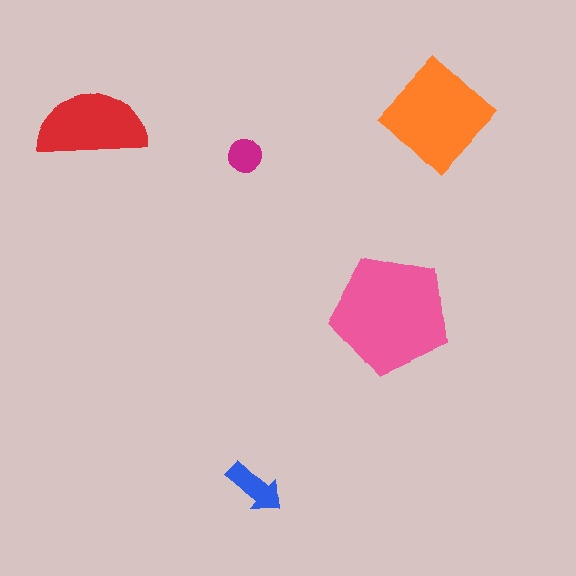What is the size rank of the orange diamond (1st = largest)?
2nd.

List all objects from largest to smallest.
The pink pentagon, the orange diamond, the red semicircle, the blue arrow, the magenta circle.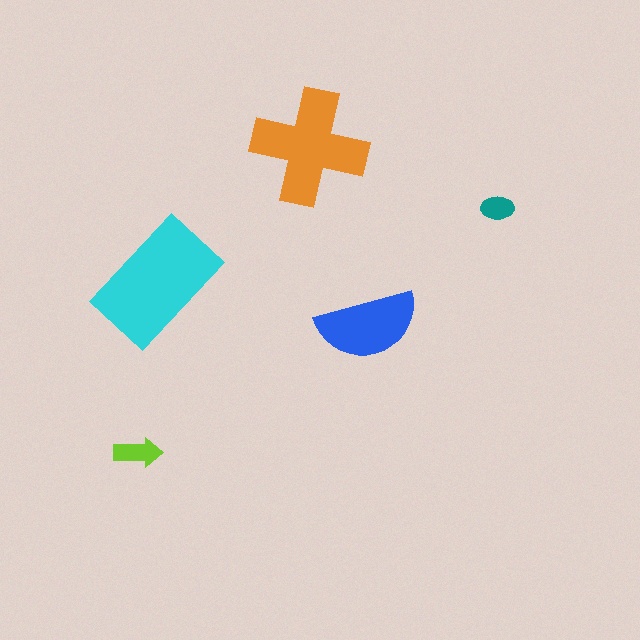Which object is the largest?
The cyan rectangle.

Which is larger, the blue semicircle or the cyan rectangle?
The cyan rectangle.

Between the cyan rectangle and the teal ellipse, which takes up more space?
The cyan rectangle.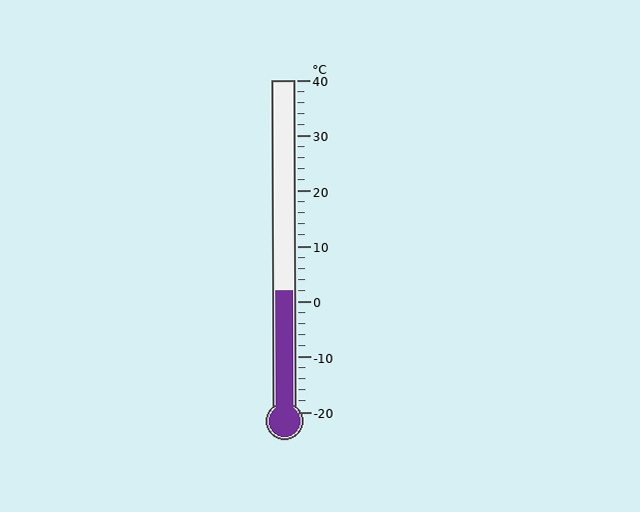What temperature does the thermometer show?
The thermometer shows approximately 2°C.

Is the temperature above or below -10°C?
The temperature is above -10°C.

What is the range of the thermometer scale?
The thermometer scale ranges from -20°C to 40°C.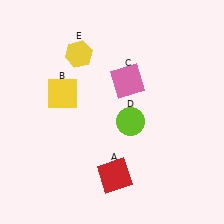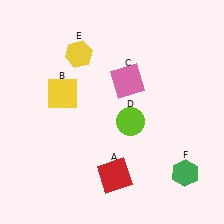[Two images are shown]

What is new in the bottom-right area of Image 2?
A green hexagon (F) was added in the bottom-right area of Image 2.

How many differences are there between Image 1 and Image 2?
There is 1 difference between the two images.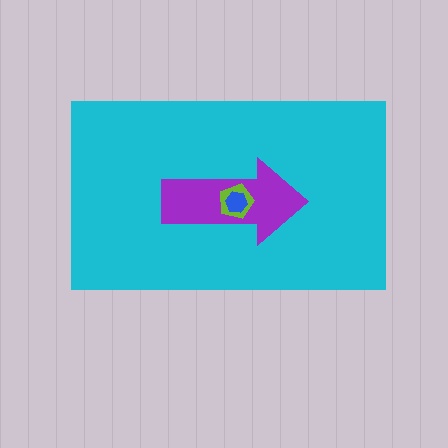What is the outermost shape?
The cyan rectangle.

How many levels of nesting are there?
4.